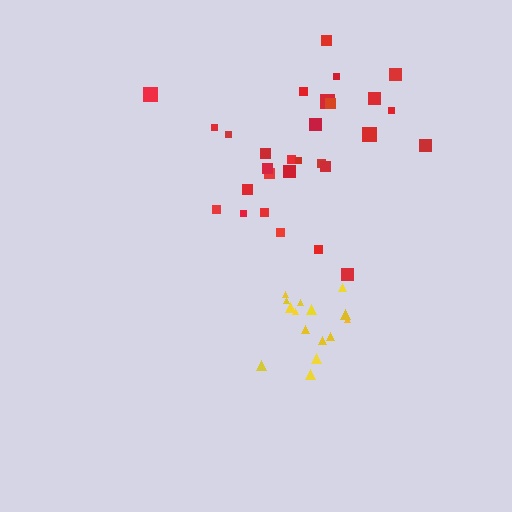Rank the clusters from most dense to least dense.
yellow, red.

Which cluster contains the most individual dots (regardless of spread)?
Red (29).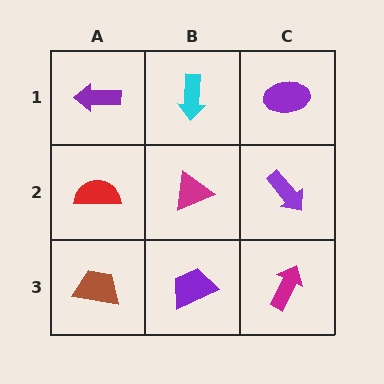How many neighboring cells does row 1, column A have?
2.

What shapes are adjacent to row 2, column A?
A purple arrow (row 1, column A), a brown trapezoid (row 3, column A), a magenta triangle (row 2, column B).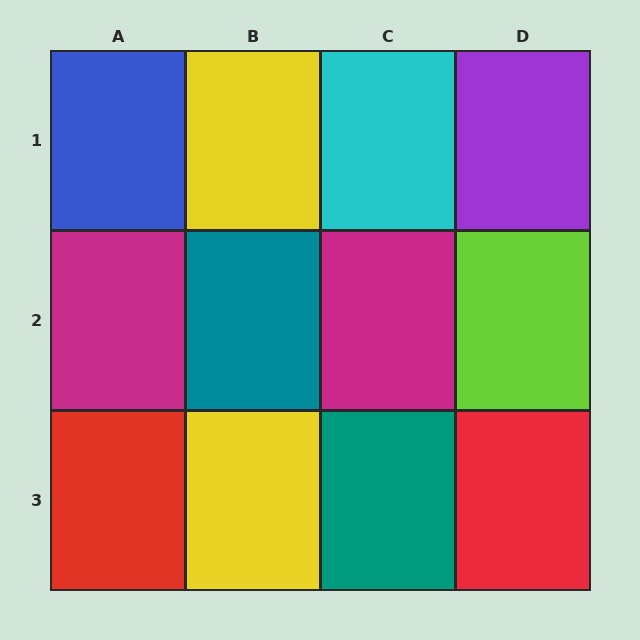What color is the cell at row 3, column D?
Red.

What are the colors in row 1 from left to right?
Blue, yellow, cyan, purple.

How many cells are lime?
1 cell is lime.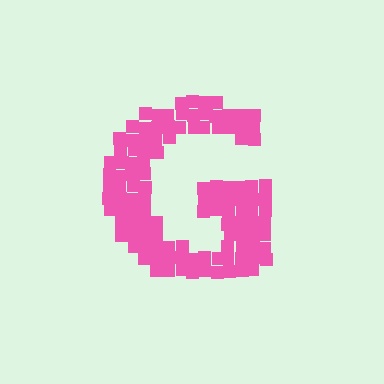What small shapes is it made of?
It is made of small squares.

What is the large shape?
The large shape is the letter G.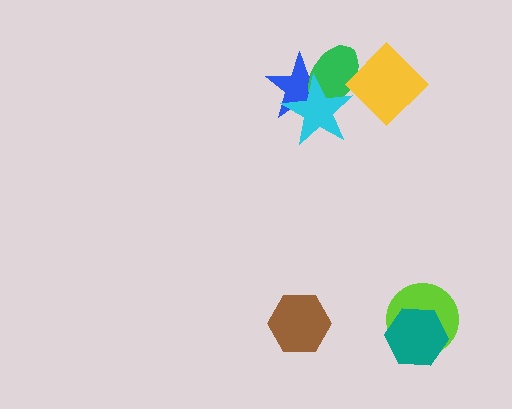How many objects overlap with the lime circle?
1 object overlaps with the lime circle.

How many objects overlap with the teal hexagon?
1 object overlaps with the teal hexagon.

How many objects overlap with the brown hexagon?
0 objects overlap with the brown hexagon.